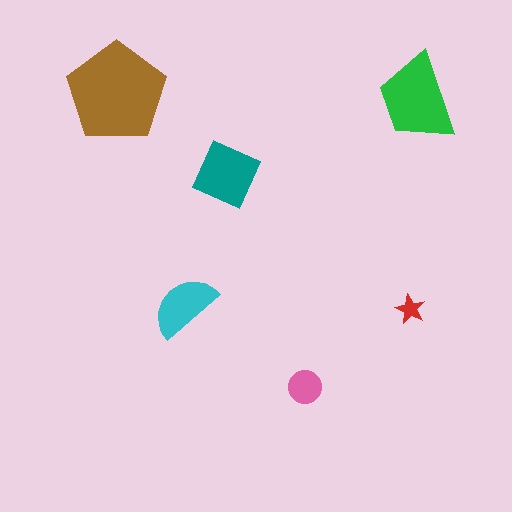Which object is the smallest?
The red star.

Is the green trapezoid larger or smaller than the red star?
Larger.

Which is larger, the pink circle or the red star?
The pink circle.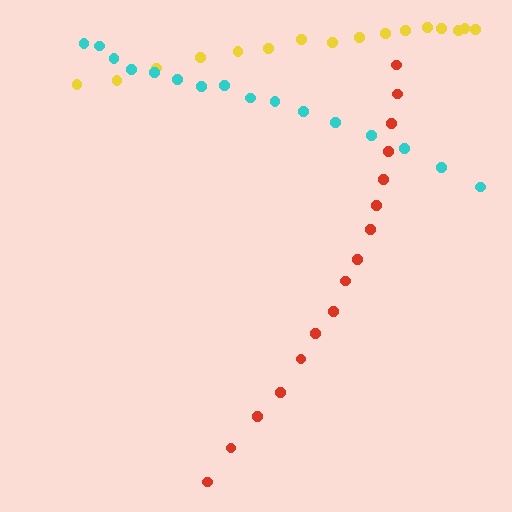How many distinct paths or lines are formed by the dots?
There are 3 distinct paths.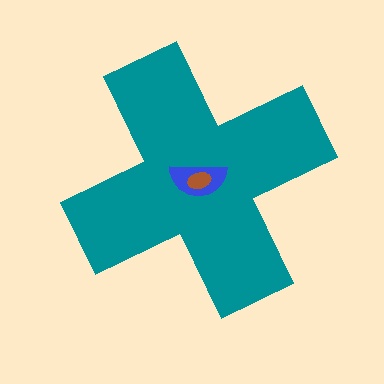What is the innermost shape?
The brown ellipse.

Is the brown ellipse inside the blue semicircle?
Yes.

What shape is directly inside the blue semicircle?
The brown ellipse.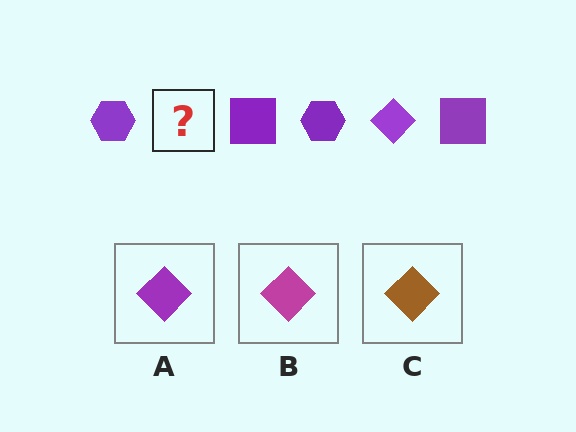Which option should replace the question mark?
Option A.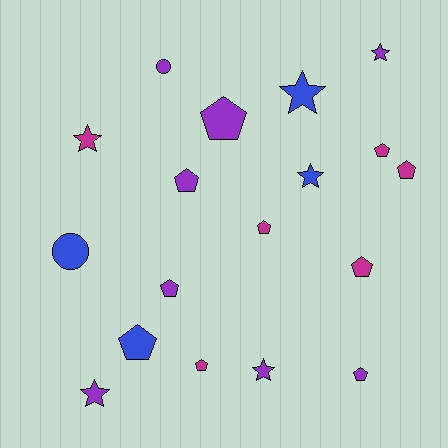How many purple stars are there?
There are 3 purple stars.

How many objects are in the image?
There are 18 objects.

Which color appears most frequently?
Purple, with 8 objects.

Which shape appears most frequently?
Pentagon, with 10 objects.